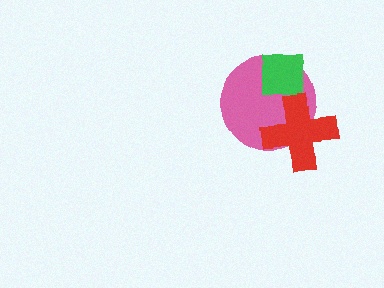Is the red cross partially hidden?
No, no other shape covers it.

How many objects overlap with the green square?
1 object overlaps with the green square.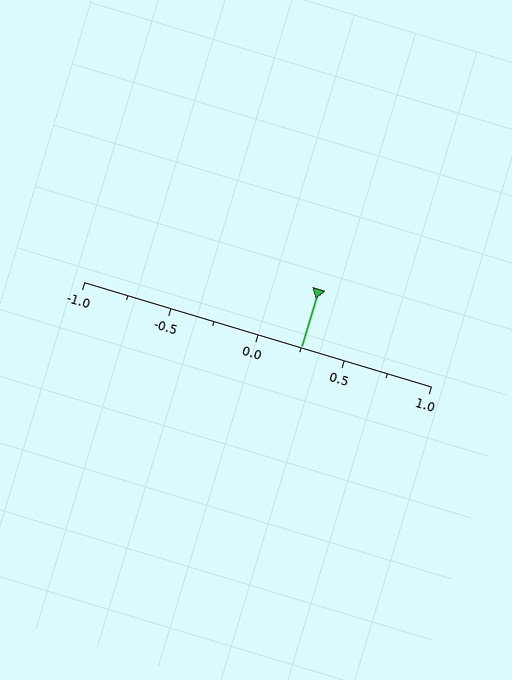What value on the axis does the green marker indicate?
The marker indicates approximately 0.25.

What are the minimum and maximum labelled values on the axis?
The axis runs from -1.0 to 1.0.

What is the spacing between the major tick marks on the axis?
The major ticks are spaced 0.5 apart.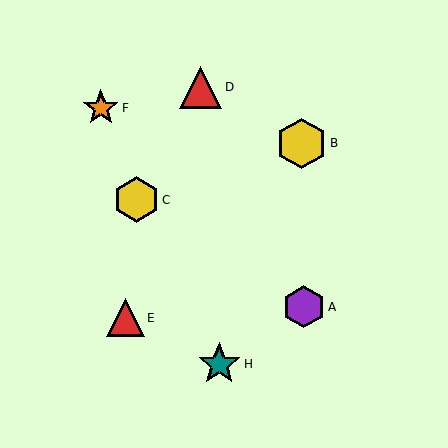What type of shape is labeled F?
Shape F is an orange star.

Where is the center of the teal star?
The center of the teal star is at (219, 364).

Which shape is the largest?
The yellow hexagon (labeled B) is the largest.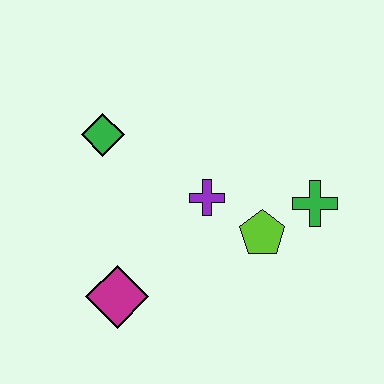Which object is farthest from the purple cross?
The magenta diamond is farthest from the purple cross.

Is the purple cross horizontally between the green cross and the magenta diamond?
Yes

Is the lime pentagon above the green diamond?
No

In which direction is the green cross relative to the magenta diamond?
The green cross is to the right of the magenta diamond.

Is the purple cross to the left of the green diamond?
No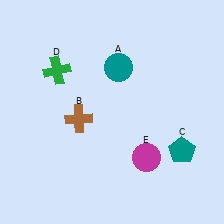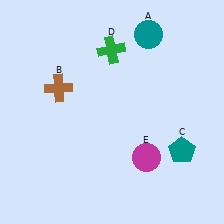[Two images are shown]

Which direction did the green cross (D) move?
The green cross (D) moved right.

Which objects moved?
The objects that moved are: the teal circle (A), the brown cross (B), the green cross (D).